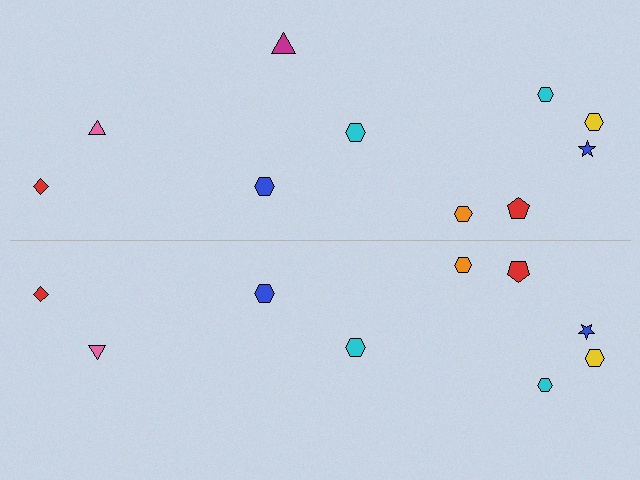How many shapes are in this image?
There are 19 shapes in this image.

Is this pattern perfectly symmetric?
No, the pattern is not perfectly symmetric. A magenta triangle is missing from the bottom side.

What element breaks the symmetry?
A magenta triangle is missing from the bottom side.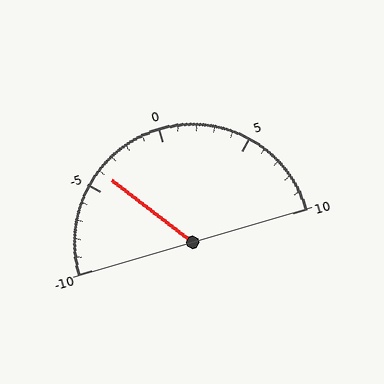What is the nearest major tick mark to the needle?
The nearest major tick mark is -5.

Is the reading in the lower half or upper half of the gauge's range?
The reading is in the lower half of the range (-10 to 10).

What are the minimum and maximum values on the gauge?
The gauge ranges from -10 to 10.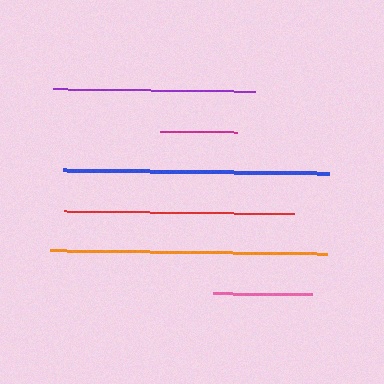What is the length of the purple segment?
The purple segment is approximately 202 pixels long.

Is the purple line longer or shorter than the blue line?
The blue line is longer than the purple line.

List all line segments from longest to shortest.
From longest to shortest: orange, blue, red, purple, pink, magenta.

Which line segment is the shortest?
The magenta line is the shortest at approximately 77 pixels.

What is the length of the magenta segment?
The magenta segment is approximately 77 pixels long.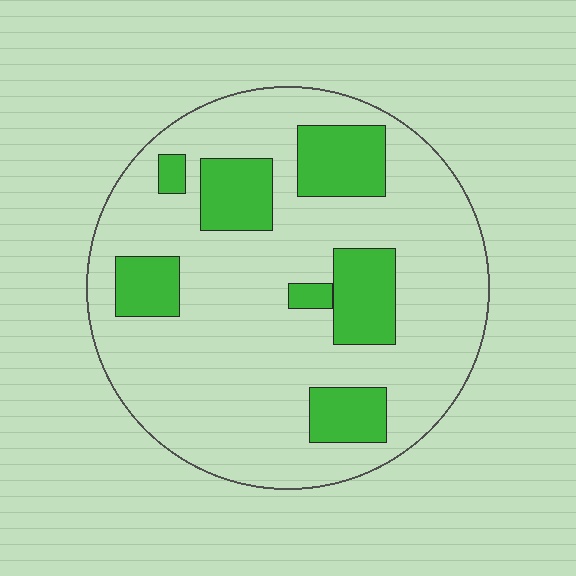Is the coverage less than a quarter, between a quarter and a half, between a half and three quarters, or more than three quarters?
Less than a quarter.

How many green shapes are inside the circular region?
7.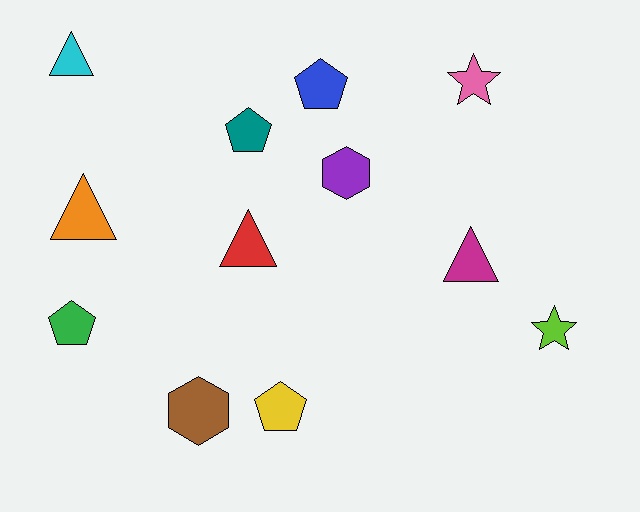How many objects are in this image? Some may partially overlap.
There are 12 objects.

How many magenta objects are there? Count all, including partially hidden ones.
There is 1 magenta object.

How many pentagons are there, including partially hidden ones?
There are 4 pentagons.